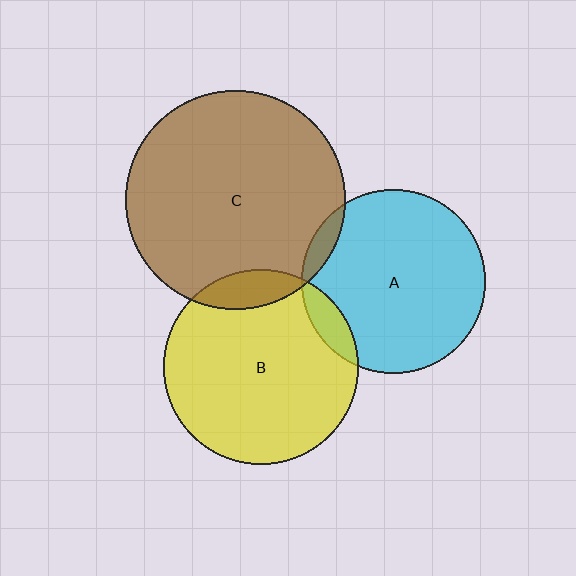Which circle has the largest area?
Circle C (brown).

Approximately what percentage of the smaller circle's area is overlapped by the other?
Approximately 5%.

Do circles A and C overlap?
Yes.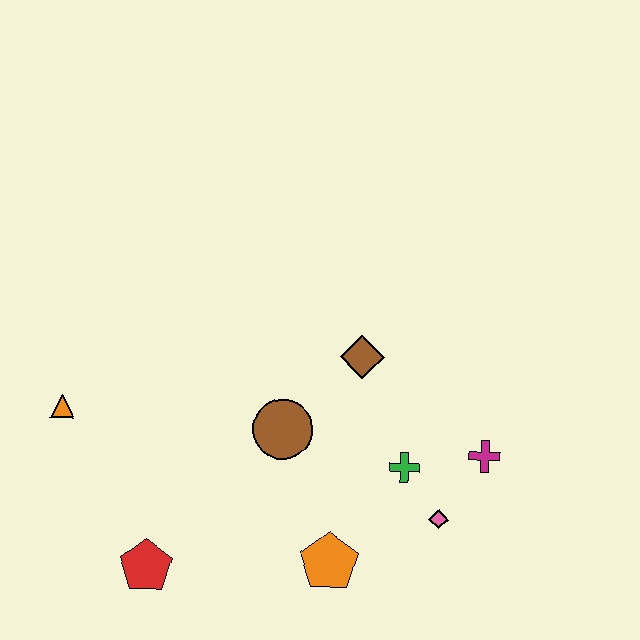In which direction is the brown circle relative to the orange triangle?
The brown circle is to the right of the orange triangle.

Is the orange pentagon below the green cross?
Yes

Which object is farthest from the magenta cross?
The orange triangle is farthest from the magenta cross.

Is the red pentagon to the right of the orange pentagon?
No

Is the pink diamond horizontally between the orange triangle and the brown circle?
No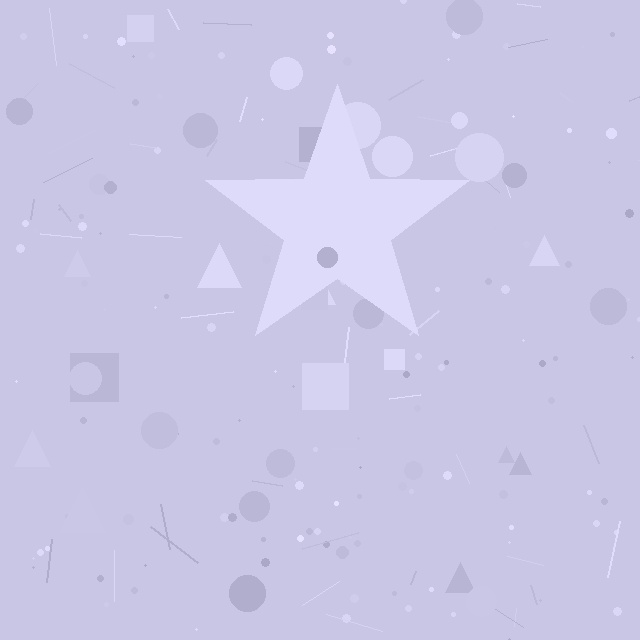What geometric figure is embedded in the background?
A star is embedded in the background.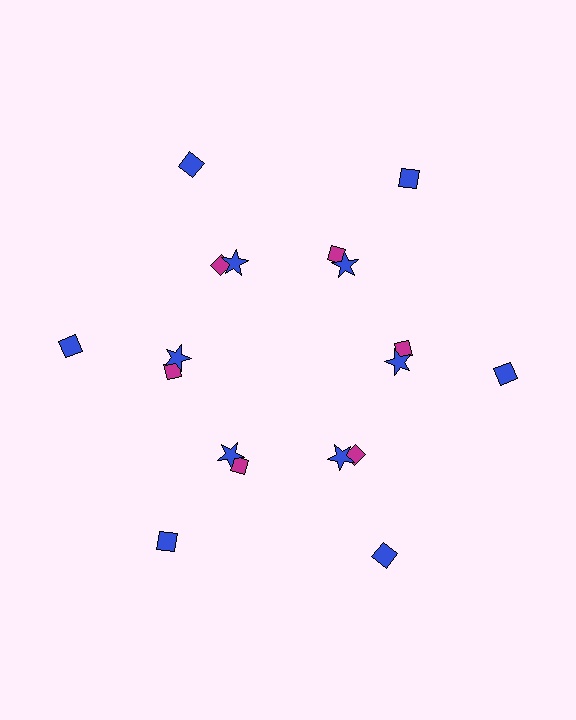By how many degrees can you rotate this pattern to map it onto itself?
The pattern maps onto itself every 60 degrees of rotation.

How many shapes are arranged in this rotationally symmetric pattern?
There are 18 shapes, arranged in 6 groups of 3.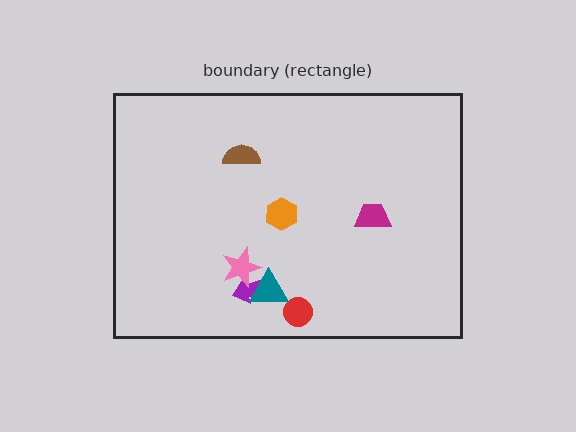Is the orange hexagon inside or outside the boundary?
Inside.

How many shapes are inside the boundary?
7 inside, 0 outside.